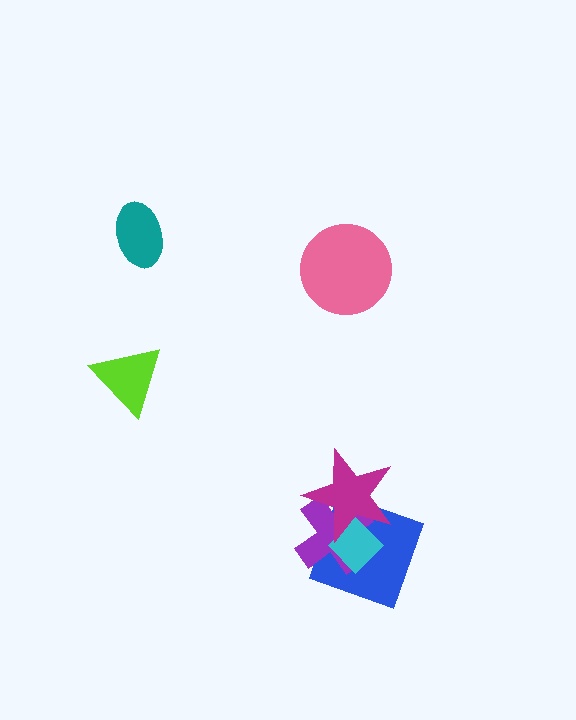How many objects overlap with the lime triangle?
0 objects overlap with the lime triangle.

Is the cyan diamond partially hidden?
Yes, it is partially covered by another shape.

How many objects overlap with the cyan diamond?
3 objects overlap with the cyan diamond.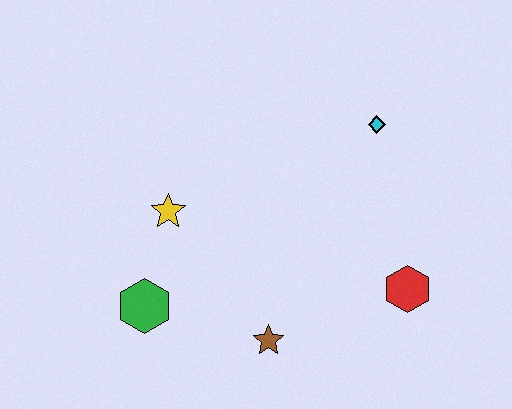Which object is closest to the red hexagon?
The brown star is closest to the red hexagon.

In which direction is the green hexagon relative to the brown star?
The green hexagon is to the left of the brown star.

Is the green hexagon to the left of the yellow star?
Yes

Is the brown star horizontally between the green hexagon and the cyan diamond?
Yes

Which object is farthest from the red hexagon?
The green hexagon is farthest from the red hexagon.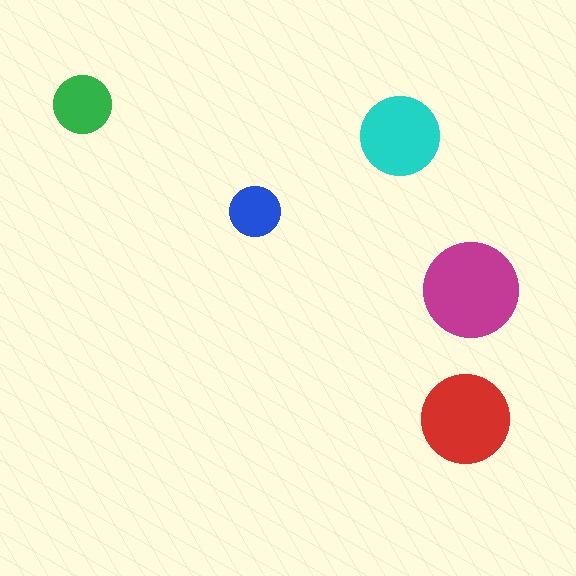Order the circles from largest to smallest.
the magenta one, the red one, the cyan one, the green one, the blue one.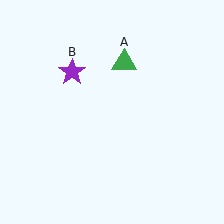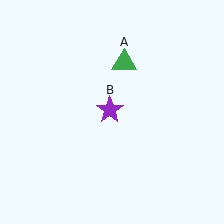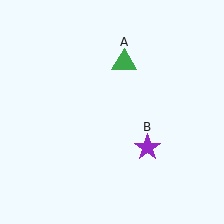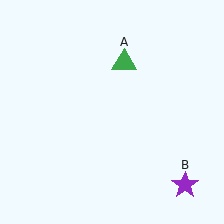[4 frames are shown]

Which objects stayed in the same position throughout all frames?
Green triangle (object A) remained stationary.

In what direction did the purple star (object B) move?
The purple star (object B) moved down and to the right.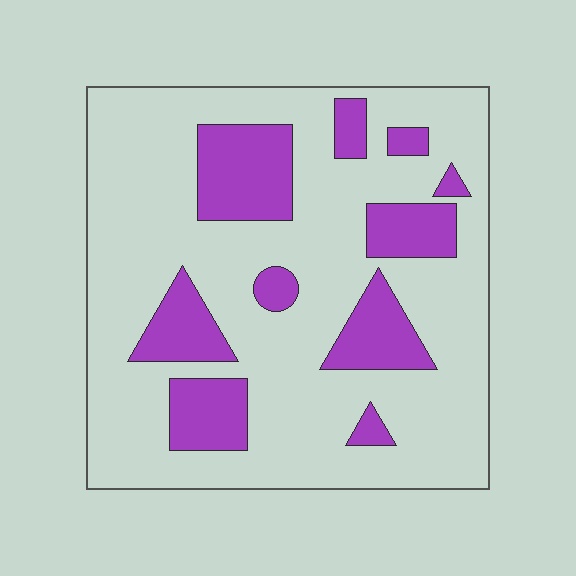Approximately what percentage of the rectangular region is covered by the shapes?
Approximately 25%.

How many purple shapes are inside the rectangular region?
10.